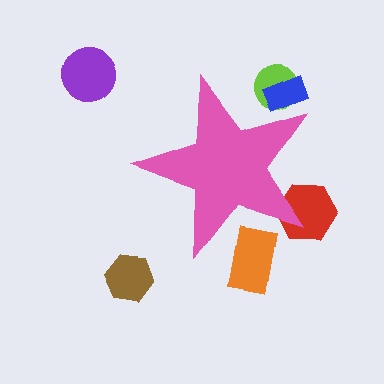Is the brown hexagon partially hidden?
No, the brown hexagon is fully visible.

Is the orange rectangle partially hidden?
Yes, the orange rectangle is partially hidden behind the pink star.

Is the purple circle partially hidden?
No, the purple circle is fully visible.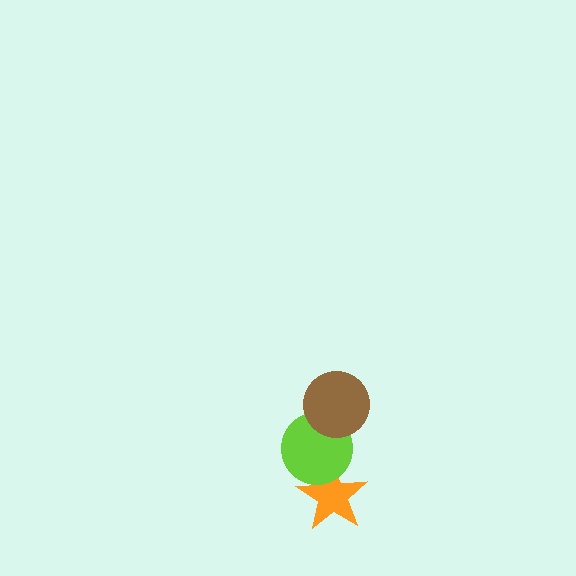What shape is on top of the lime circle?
The brown circle is on top of the lime circle.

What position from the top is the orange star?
The orange star is 3rd from the top.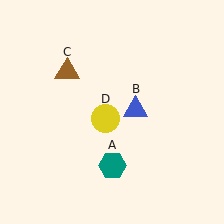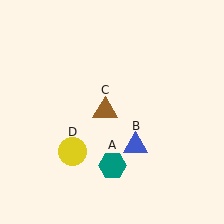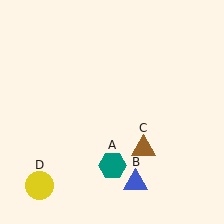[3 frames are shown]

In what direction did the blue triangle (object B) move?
The blue triangle (object B) moved down.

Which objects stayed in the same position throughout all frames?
Teal hexagon (object A) remained stationary.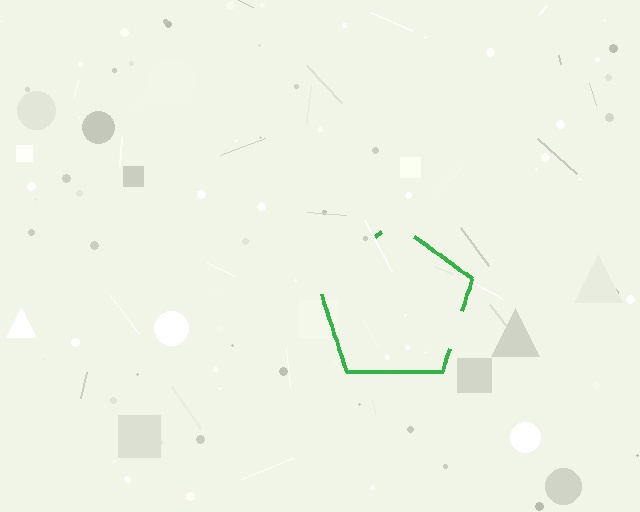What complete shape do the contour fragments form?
The contour fragments form a pentagon.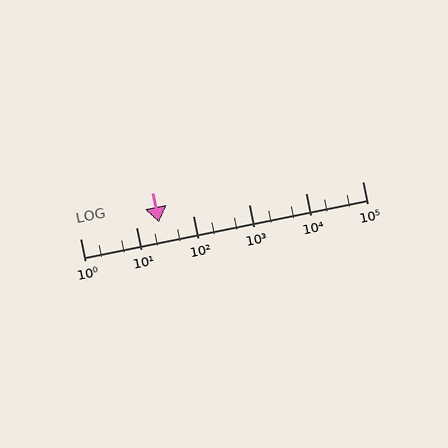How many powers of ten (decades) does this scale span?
The scale spans 5 decades, from 1 to 100000.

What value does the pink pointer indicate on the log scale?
The pointer indicates approximately 25.